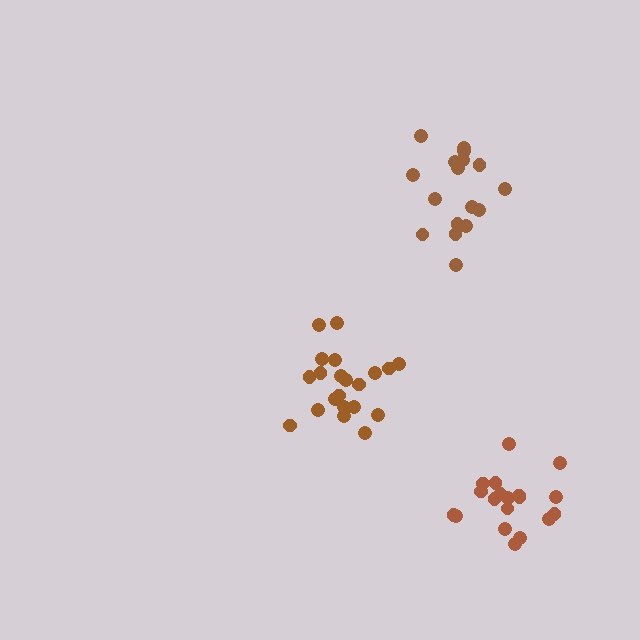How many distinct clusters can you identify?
There are 3 distinct clusters.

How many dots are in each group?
Group 1: 21 dots, Group 2: 17 dots, Group 3: 19 dots (57 total).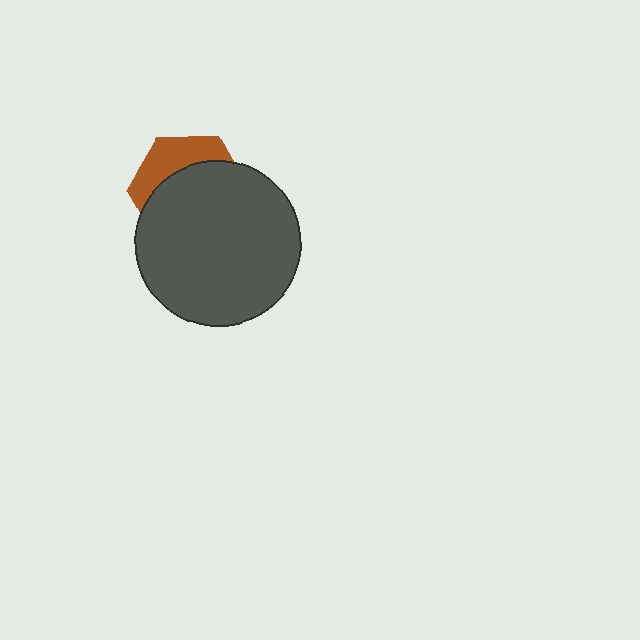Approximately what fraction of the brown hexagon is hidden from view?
Roughly 67% of the brown hexagon is hidden behind the dark gray circle.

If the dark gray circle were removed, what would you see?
You would see the complete brown hexagon.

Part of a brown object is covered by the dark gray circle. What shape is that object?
It is a hexagon.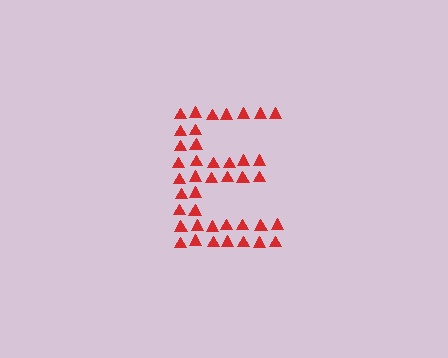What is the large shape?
The large shape is the letter E.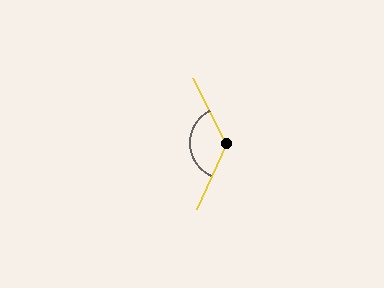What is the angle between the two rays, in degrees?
Approximately 130 degrees.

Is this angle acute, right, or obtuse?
It is obtuse.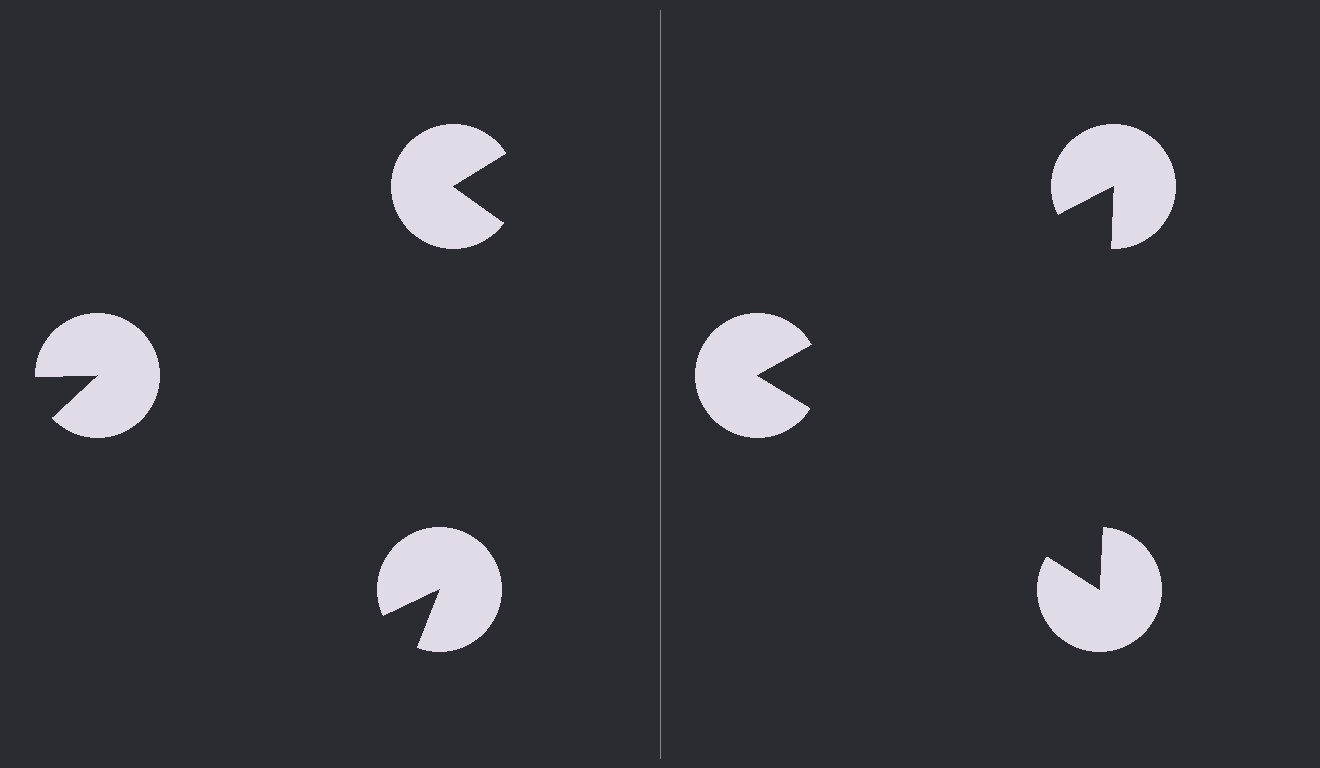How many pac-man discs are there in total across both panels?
6 — 3 on each side.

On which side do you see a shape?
An illusory triangle appears on the right side. On the left side the wedge cuts are rotated, so no coherent shape forms.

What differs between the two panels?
The pac-man discs are positioned identically on both sides; only the wedge orientations differ. On the right they align to a triangle; on the left they are misaligned.